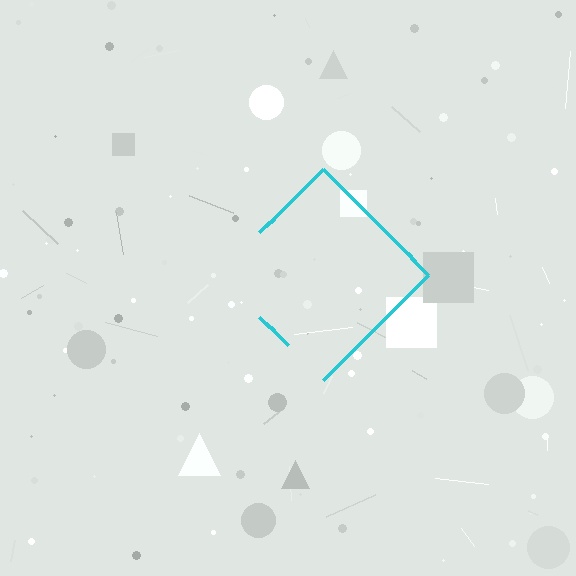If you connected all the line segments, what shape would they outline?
They would outline a diamond.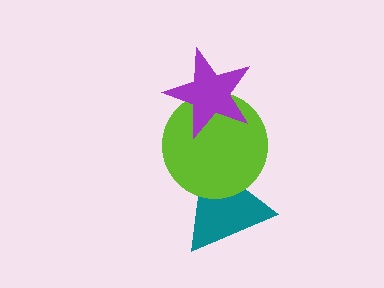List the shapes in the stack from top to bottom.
From top to bottom: the purple star, the lime circle, the teal triangle.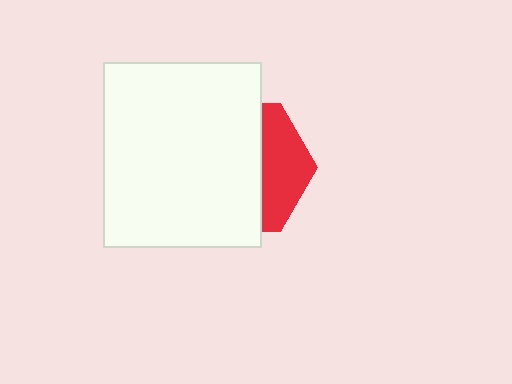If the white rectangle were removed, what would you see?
You would see the complete red hexagon.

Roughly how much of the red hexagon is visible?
A small part of it is visible (roughly 34%).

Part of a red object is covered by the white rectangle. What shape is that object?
It is a hexagon.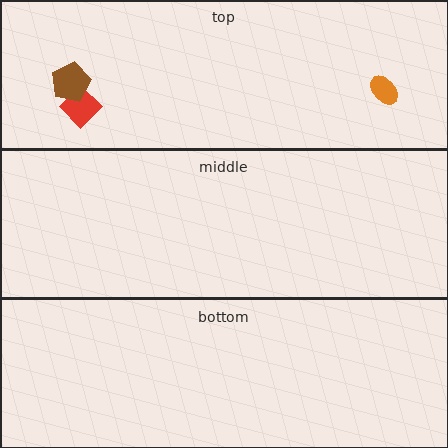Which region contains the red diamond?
The top region.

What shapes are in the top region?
The red diamond, the brown pentagon, the orange ellipse.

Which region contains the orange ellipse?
The top region.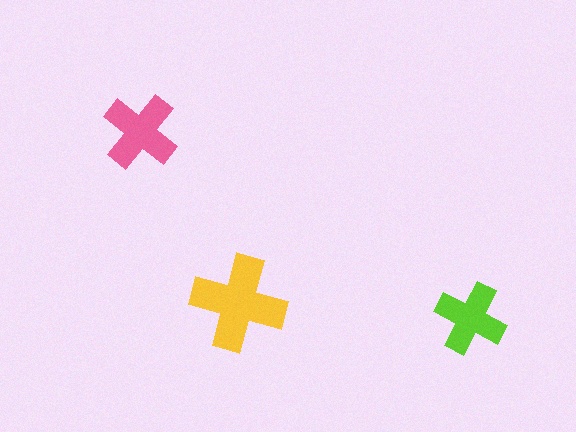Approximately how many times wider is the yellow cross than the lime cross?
About 1.5 times wider.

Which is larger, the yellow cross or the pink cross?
The yellow one.